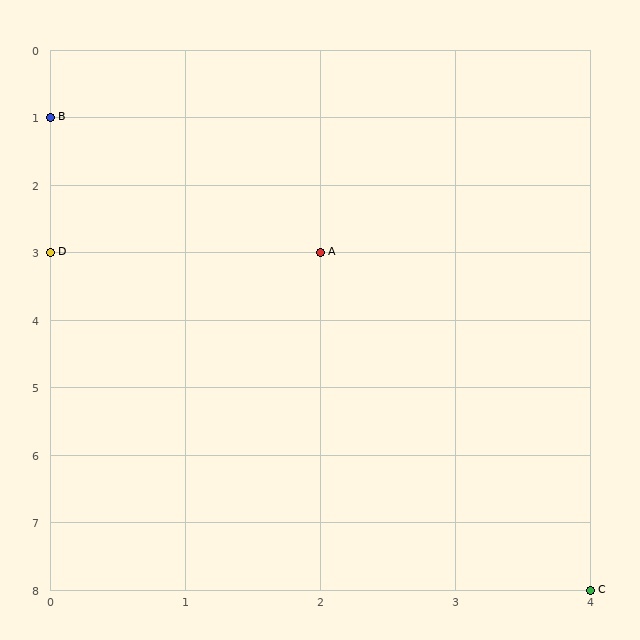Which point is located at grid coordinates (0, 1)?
Point B is at (0, 1).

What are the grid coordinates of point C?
Point C is at grid coordinates (4, 8).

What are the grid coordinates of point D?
Point D is at grid coordinates (0, 3).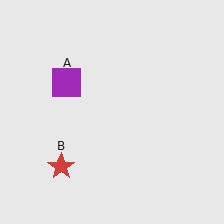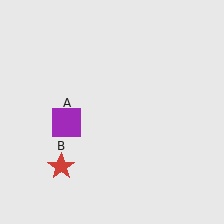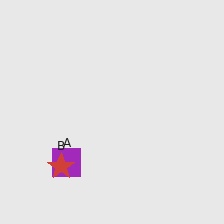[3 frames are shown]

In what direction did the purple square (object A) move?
The purple square (object A) moved down.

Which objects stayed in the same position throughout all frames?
Red star (object B) remained stationary.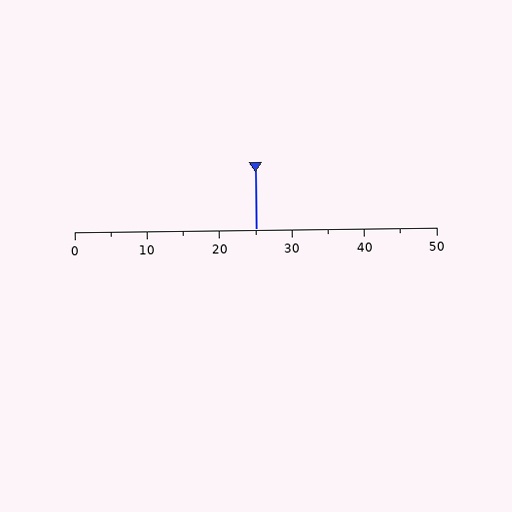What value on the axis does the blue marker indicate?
The marker indicates approximately 25.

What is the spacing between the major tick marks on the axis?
The major ticks are spaced 10 apart.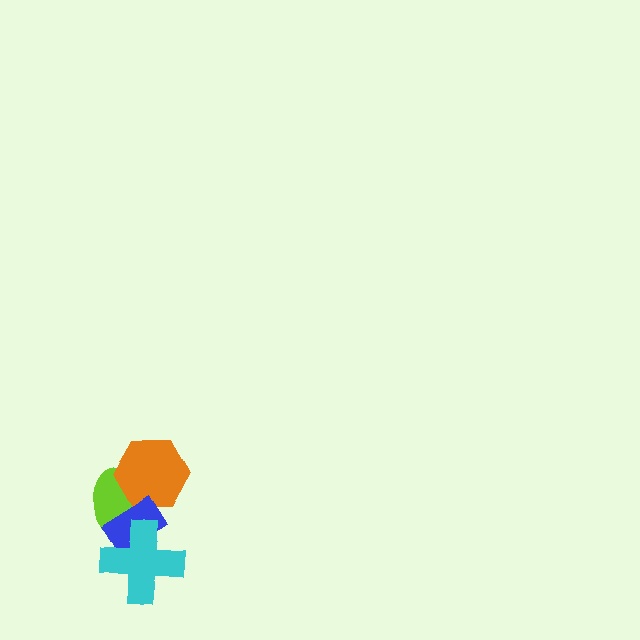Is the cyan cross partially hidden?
No, no other shape covers it.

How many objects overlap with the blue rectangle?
3 objects overlap with the blue rectangle.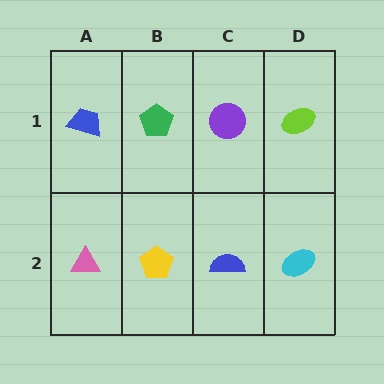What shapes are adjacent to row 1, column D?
A cyan ellipse (row 2, column D), a purple circle (row 1, column C).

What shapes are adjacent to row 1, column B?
A yellow pentagon (row 2, column B), a blue trapezoid (row 1, column A), a purple circle (row 1, column C).